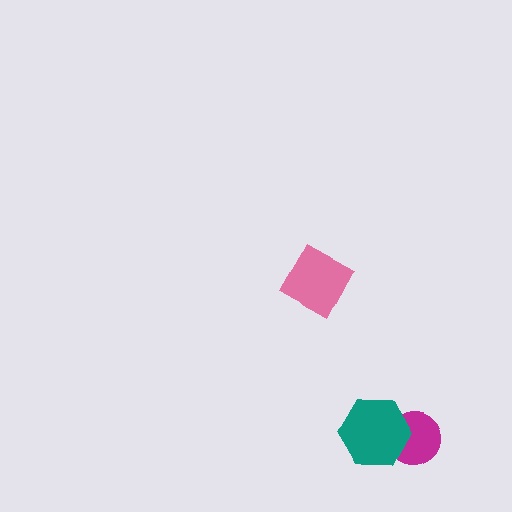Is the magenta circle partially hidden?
Yes, it is partially covered by another shape.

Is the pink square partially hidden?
No, no other shape covers it.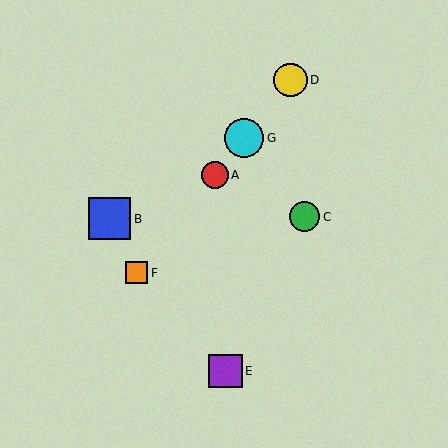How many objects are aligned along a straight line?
4 objects (A, D, F, G) are aligned along a straight line.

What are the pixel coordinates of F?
Object F is at (136, 273).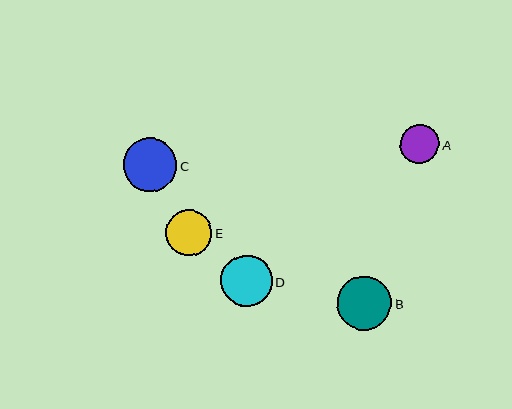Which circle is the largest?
Circle B is the largest with a size of approximately 54 pixels.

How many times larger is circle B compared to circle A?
Circle B is approximately 1.4 times the size of circle A.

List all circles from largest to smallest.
From largest to smallest: B, C, D, E, A.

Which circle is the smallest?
Circle A is the smallest with a size of approximately 39 pixels.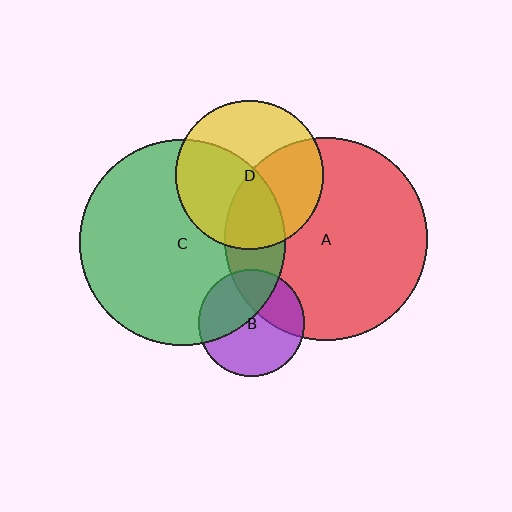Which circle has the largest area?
Circle C (green).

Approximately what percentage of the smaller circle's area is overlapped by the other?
Approximately 50%.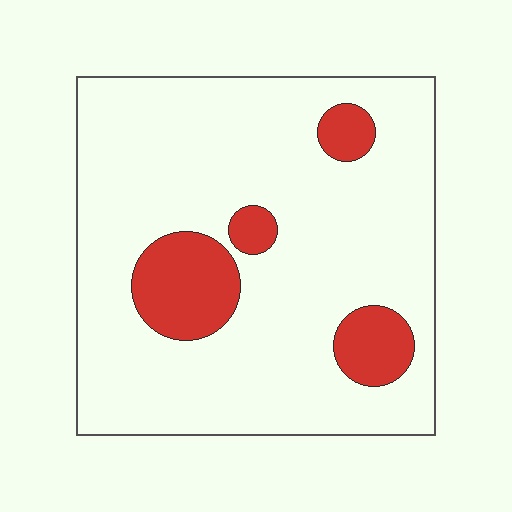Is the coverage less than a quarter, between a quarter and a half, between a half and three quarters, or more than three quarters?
Less than a quarter.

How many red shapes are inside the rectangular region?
4.